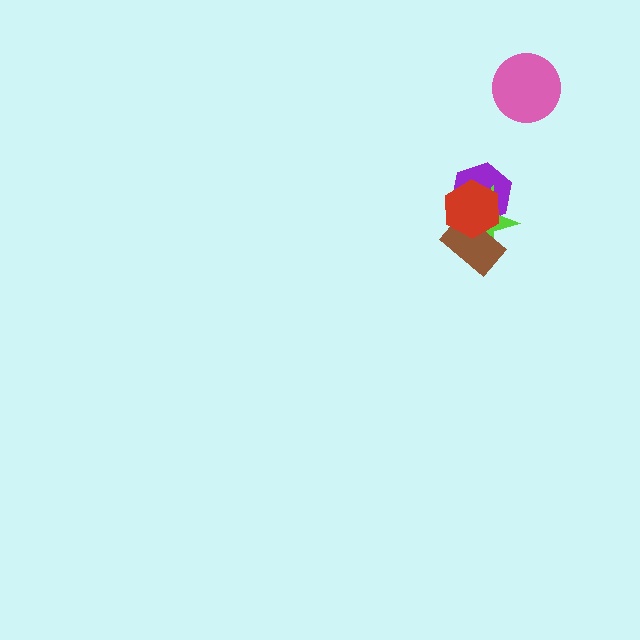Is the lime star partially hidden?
Yes, it is partially covered by another shape.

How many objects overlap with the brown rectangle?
3 objects overlap with the brown rectangle.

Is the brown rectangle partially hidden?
Yes, it is partially covered by another shape.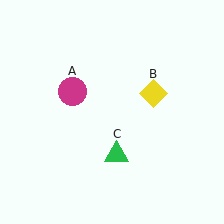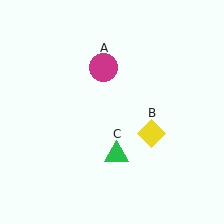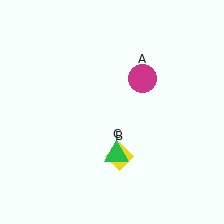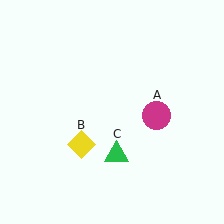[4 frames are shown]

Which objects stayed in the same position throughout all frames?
Green triangle (object C) remained stationary.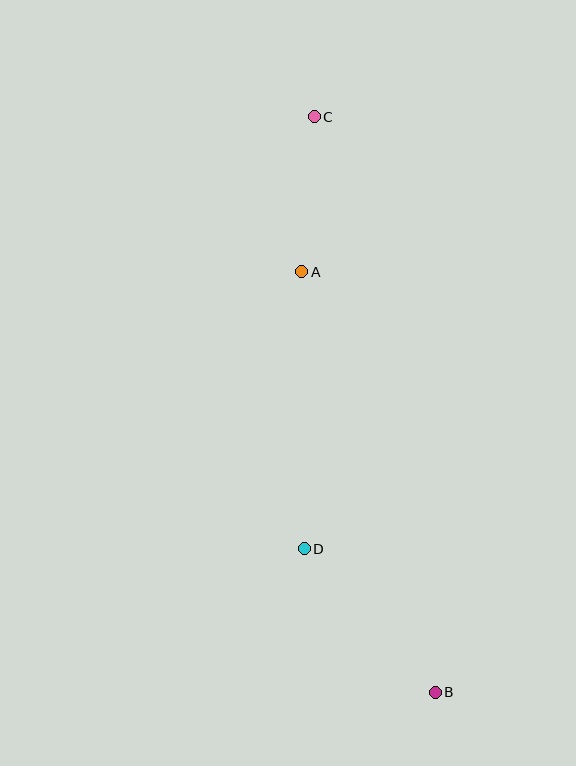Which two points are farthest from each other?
Points B and C are farthest from each other.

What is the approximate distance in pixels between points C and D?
The distance between C and D is approximately 432 pixels.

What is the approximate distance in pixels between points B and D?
The distance between B and D is approximately 194 pixels.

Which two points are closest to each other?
Points A and C are closest to each other.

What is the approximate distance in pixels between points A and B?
The distance between A and B is approximately 441 pixels.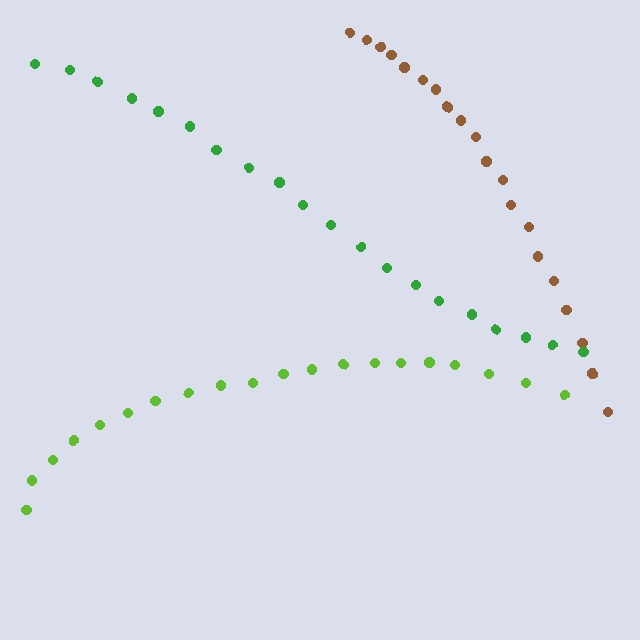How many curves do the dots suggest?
There are 3 distinct paths.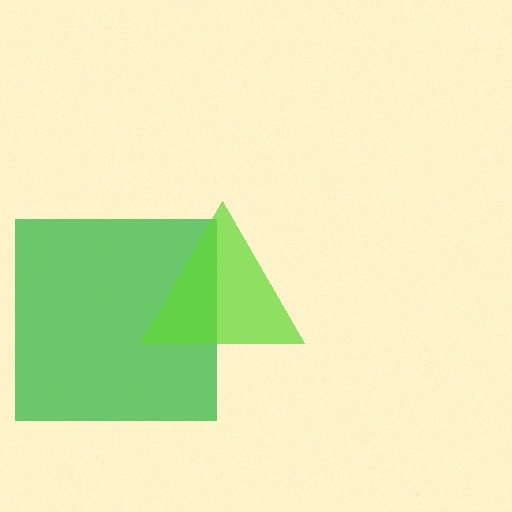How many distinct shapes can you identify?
There are 2 distinct shapes: a green square, a lime triangle.